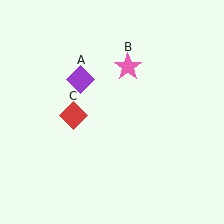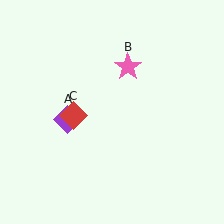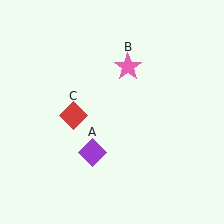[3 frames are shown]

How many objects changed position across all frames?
1 object changed position: purple diamond (object A).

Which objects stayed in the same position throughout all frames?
Pink star (object B) and red diamond (object C) remained stationary.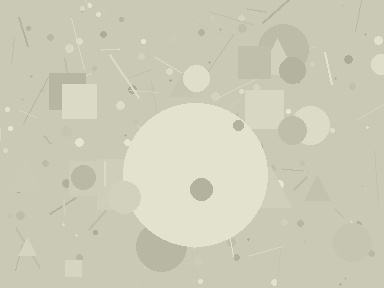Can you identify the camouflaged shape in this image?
The camouflaged shape is a circle.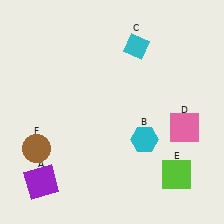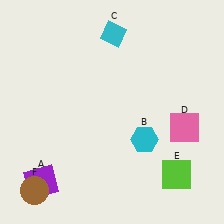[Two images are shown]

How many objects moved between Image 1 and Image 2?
2 objects moved between the two images.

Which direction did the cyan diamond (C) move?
The cyan diamond (C) moved left.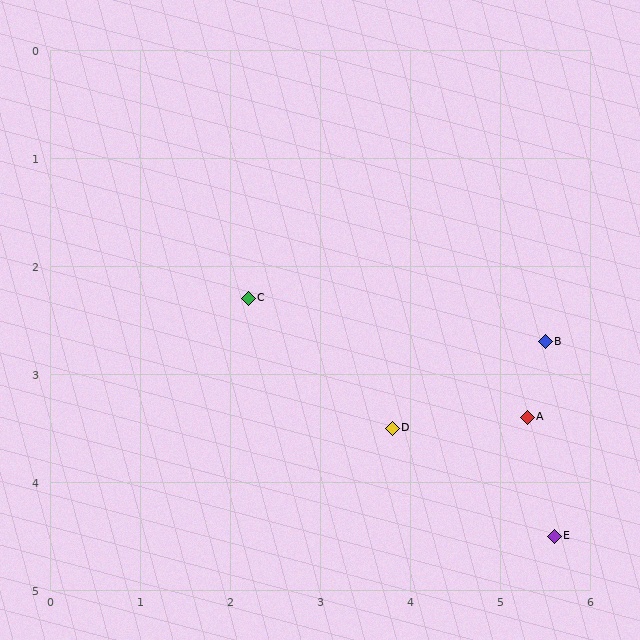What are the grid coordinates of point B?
Point B is at approximately (5.5, 2.7).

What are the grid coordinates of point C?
Point C is at approximately (2.2, 2.3).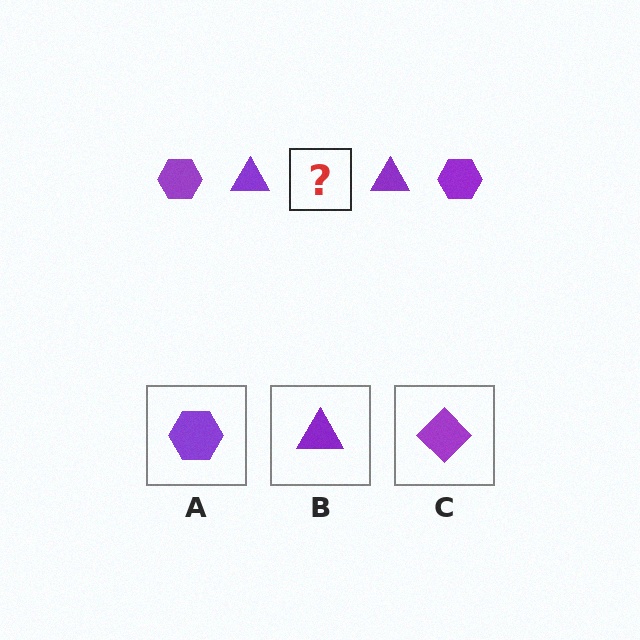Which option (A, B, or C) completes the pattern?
A.